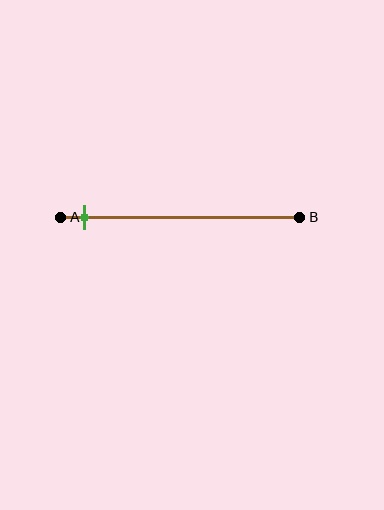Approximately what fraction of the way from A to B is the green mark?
The green mark is approximately 10% of the way from A to B.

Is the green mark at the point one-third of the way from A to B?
No, the mark is at about 10% from A, not at the 33% one-third point.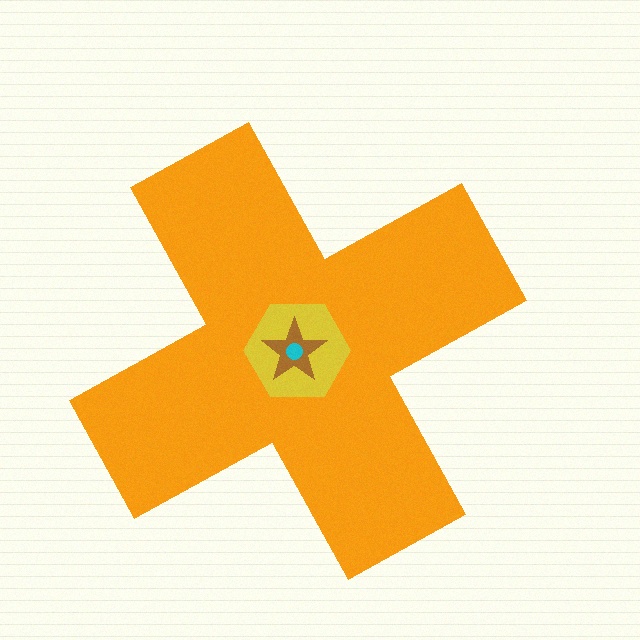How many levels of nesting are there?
4.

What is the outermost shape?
The orange cross.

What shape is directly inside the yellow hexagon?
The brown star.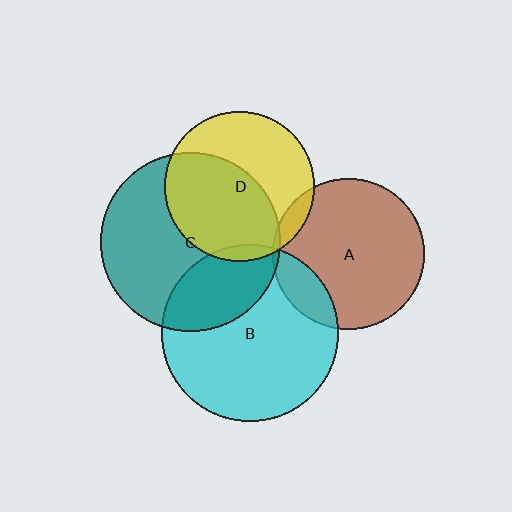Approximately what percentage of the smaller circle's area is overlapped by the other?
Approximately 15%.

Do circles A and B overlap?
Yes.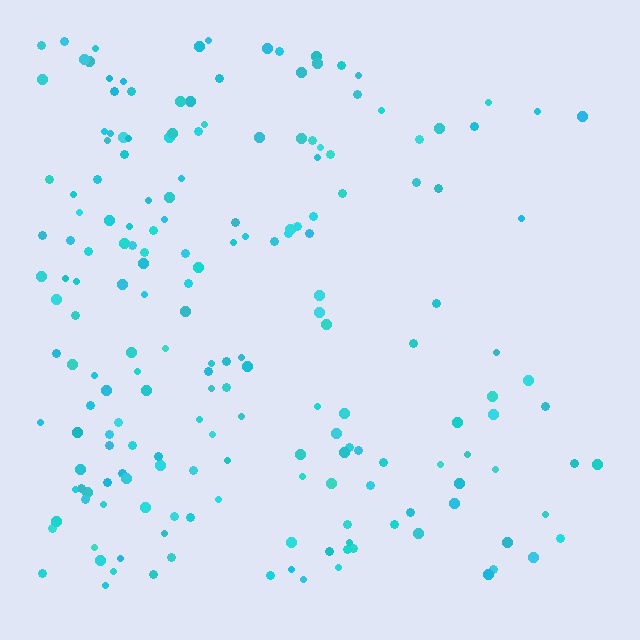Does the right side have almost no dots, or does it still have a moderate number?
Still a moderate number, just noticeably fewer than the left.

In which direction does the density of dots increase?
From right to left, with the left side densest.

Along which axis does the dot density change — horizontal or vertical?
Horizontal.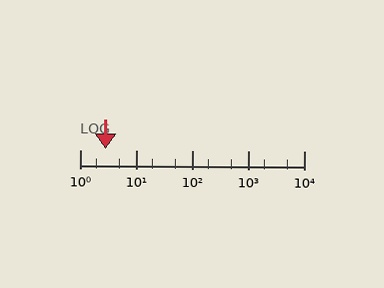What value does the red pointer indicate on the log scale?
The pointer indicates approximately 2.8.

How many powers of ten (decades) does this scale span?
The scale spans 4 decades, from 1 to 10000.